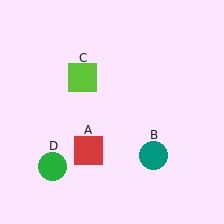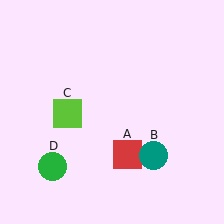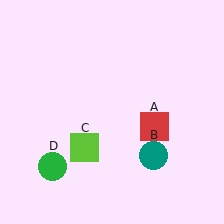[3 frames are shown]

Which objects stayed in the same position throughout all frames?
Teal circle (object B) and green circle (object D) remained stationary.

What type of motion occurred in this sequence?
The red square (object A), lime square (object C) rotated counterclockwise around the center of the scene.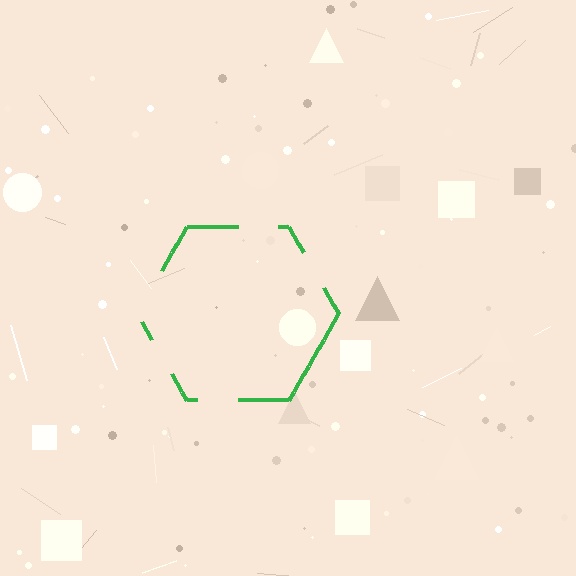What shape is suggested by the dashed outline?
The dashed outline suggests a hexagon.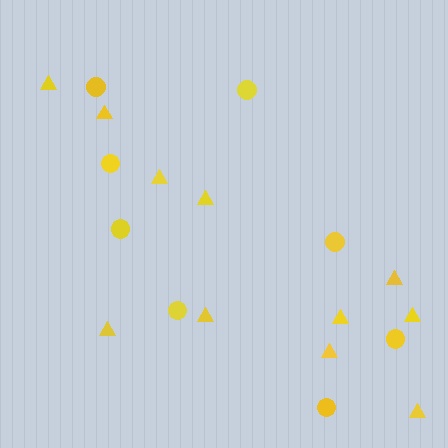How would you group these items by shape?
There are 2 groups: one group of triangles (11) and one group of circles (8).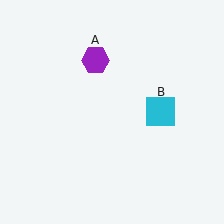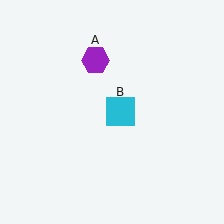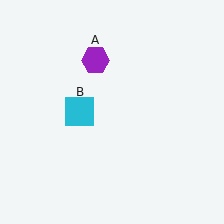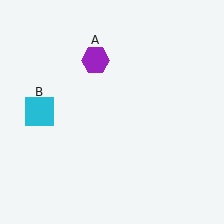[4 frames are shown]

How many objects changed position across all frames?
1 object changed position: cyan square (object B).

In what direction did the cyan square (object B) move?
The cyan square (object B) moved left.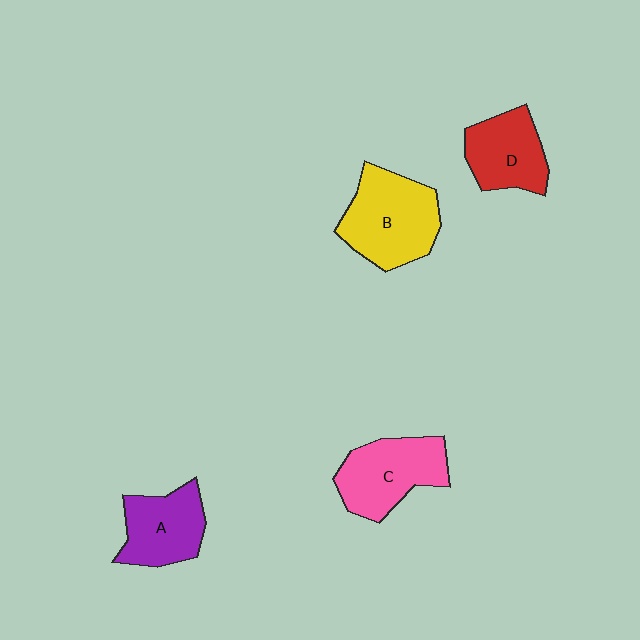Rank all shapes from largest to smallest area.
From largest to smallest: B (yellow), C (pink), A (purple), D (red).